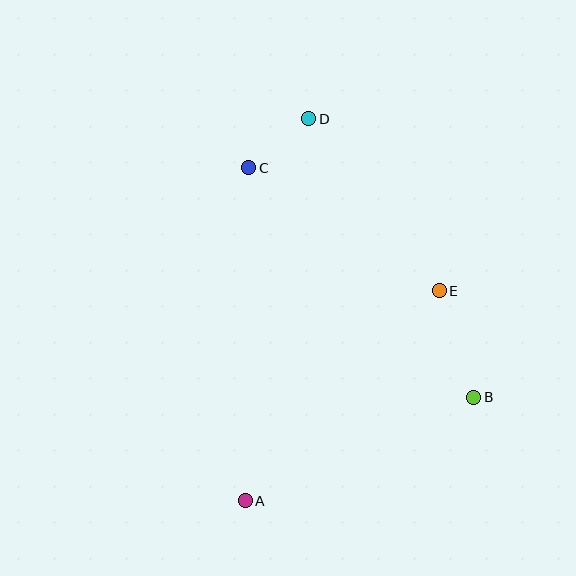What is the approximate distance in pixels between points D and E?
The distance between D and E is approximately 216 pixels.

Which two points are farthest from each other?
Points A and D are farthest from each other.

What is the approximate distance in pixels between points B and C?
The distance between B and C is approximately 322 pixels.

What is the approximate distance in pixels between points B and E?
The distance between B and E is approximately 112 pixels.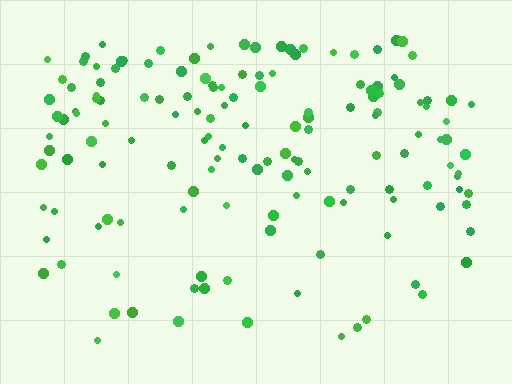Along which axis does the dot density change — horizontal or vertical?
Vertical.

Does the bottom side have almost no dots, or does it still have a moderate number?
Still a moderate number, just noticeably fewer than the top.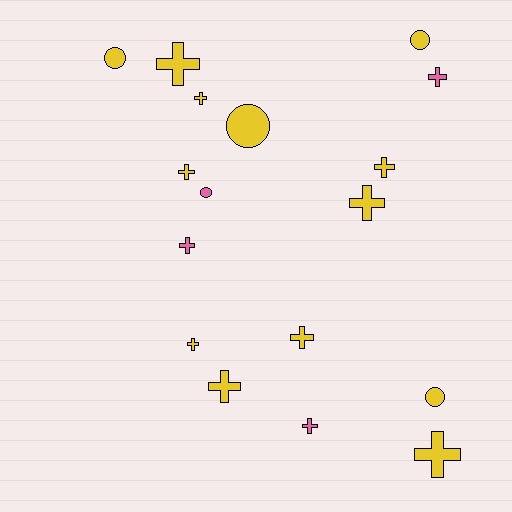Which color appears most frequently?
Yellow, with 13 objects.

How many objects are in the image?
There are 17 objects.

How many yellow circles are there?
There are 4 yellow circles.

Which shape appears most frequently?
Cross, with 12 objects.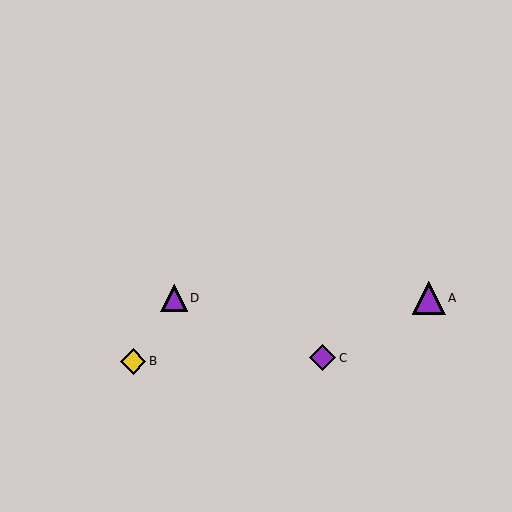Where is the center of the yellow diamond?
The center of the yellow diamond is at (133, 361).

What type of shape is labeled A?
Shape A is a purple triangle.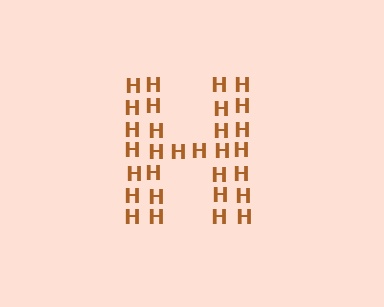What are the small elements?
The small elements are letter H's.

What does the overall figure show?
The overall figure shows the letter H.